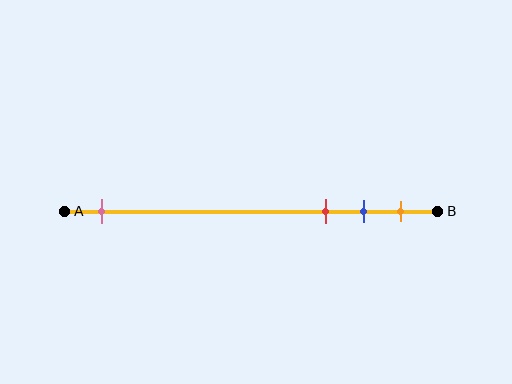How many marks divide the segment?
There are 4 marks dividing the segment.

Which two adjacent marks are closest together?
The blue and orange marks are the closest adjacent pair.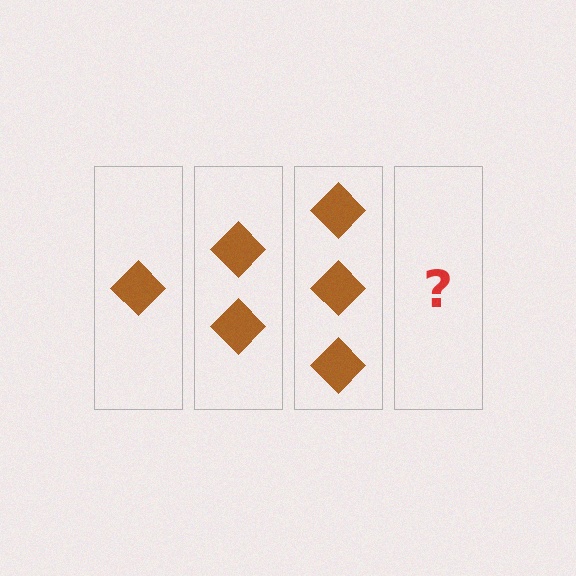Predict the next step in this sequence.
The next step is 4 diamonds.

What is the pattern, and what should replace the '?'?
The pattern is that each step adds one more diamond. The '?' should be 4 diamonds.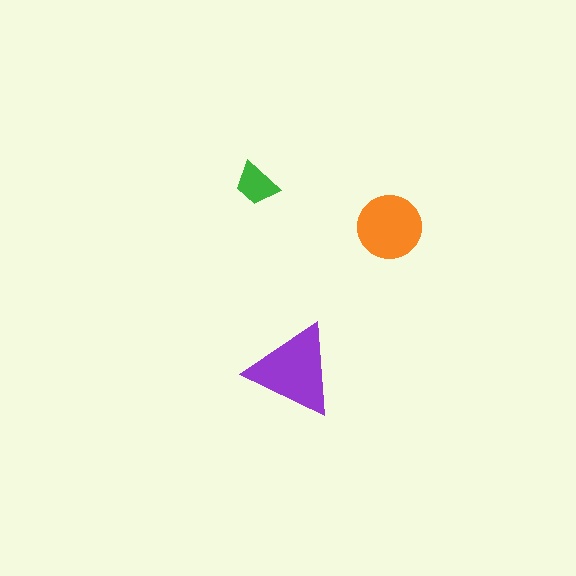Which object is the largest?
The purple triangle.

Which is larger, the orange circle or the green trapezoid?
The orange circle.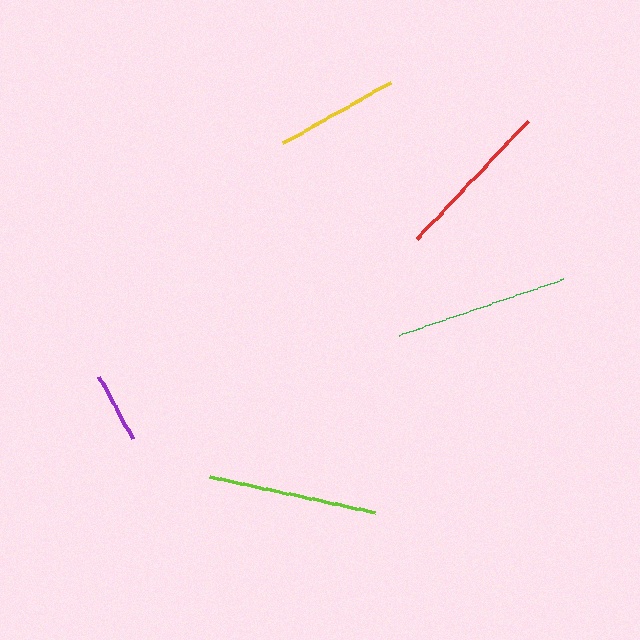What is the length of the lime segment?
The lime segment is approximately 169 pixels long.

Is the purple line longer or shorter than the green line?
The green line is longer than the purple line.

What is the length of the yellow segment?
The yellow segment is approximately 124 pixels long.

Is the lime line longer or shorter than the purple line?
The lime line is longer than the purple line.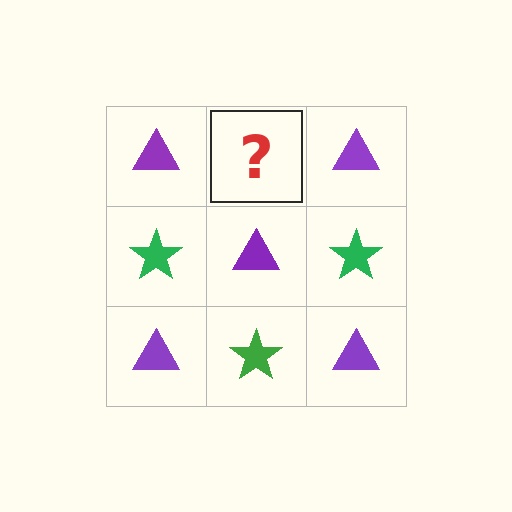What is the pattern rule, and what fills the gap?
The rule is that it alternates purple triangle and green star in a checkerboard pattern. The gap should be filled with a green star.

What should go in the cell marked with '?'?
The missing cell should contain a green star.